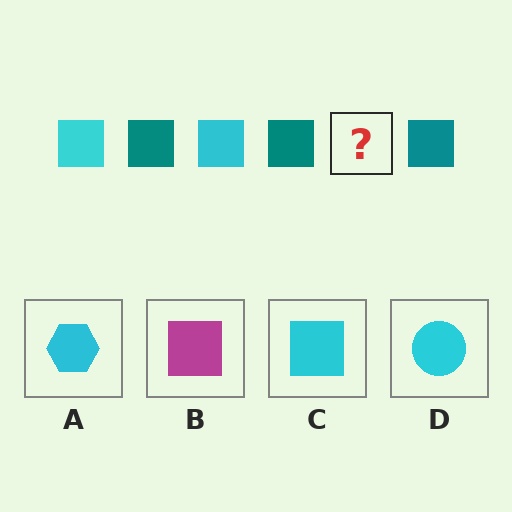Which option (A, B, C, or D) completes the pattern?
C.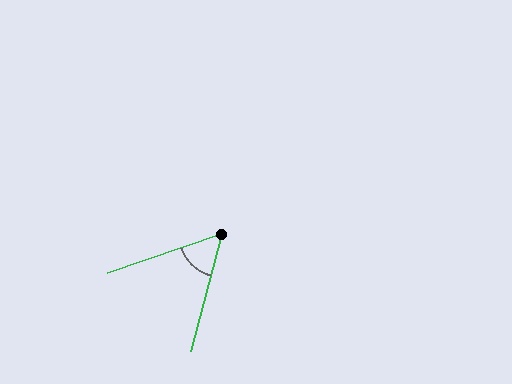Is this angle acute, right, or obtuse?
It is acute.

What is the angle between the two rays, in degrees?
Approximately 56 degrees.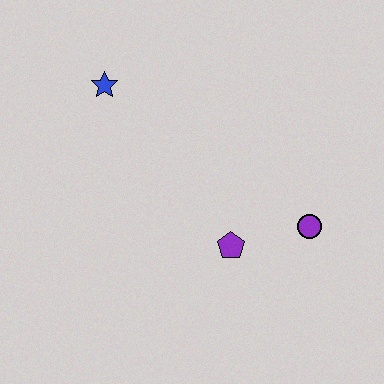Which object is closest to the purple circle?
The purple pentagon is closest to the purple circle.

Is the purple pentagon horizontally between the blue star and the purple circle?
Yes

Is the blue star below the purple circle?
No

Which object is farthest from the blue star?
The purple circle is farthest from the blue star.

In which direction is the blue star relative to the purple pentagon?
The blue star is above the purple pentagon.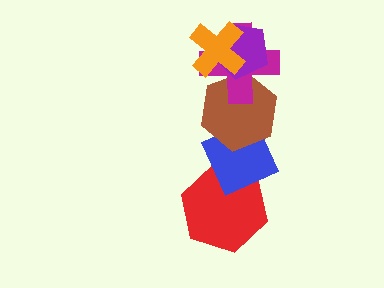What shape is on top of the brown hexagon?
The magenta cross is on top of the brown hexagon.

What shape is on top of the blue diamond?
The brown hexagon is on top of the blue diamond.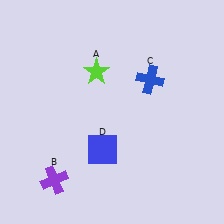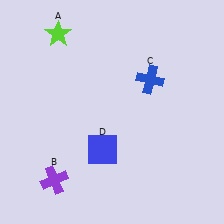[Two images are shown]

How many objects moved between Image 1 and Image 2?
1 object moved between the two images.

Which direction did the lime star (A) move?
The lime star (A) moved left.